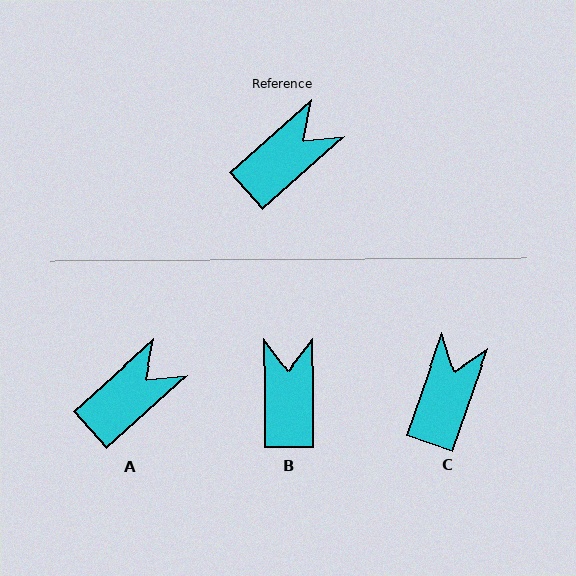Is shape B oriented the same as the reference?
No, it is off by about 48 degrees.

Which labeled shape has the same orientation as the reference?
A.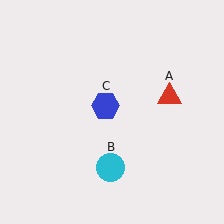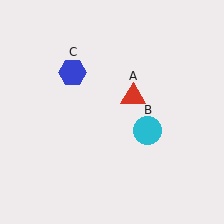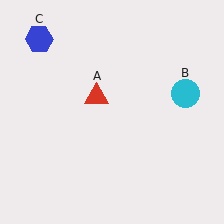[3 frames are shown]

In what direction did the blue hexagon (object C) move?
The blue hexagon (object C) moved up and to the left.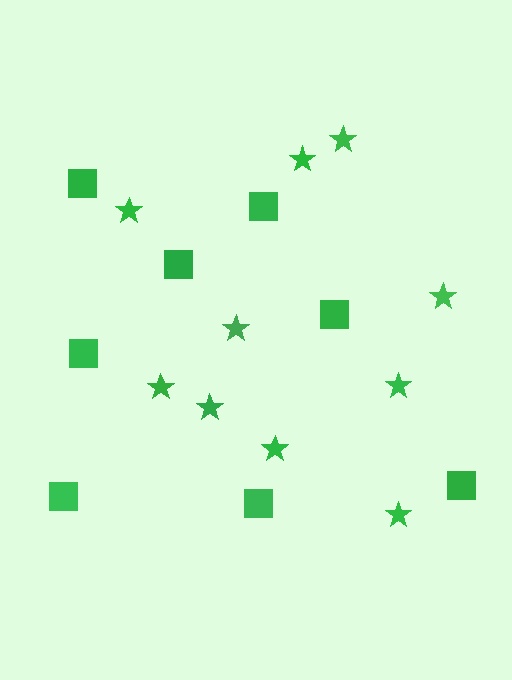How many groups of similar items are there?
There are 2 groups: one group of stars (10) and one group of squares (8).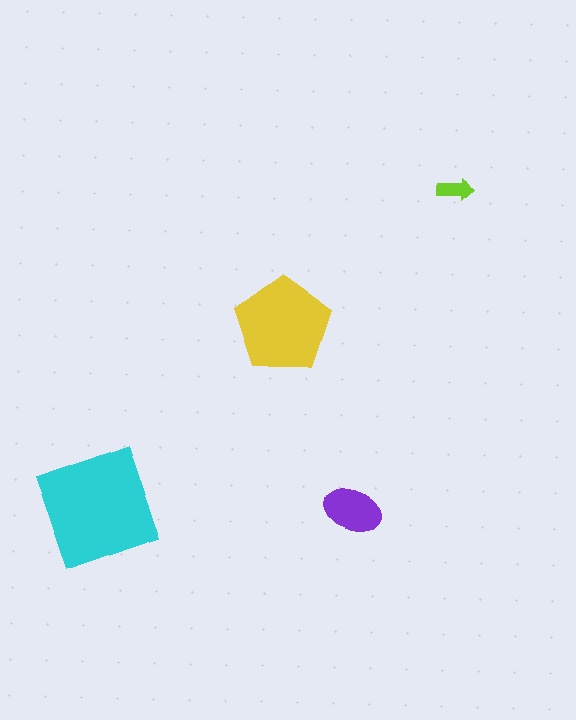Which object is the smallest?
The lime arrow.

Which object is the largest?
The cyan square.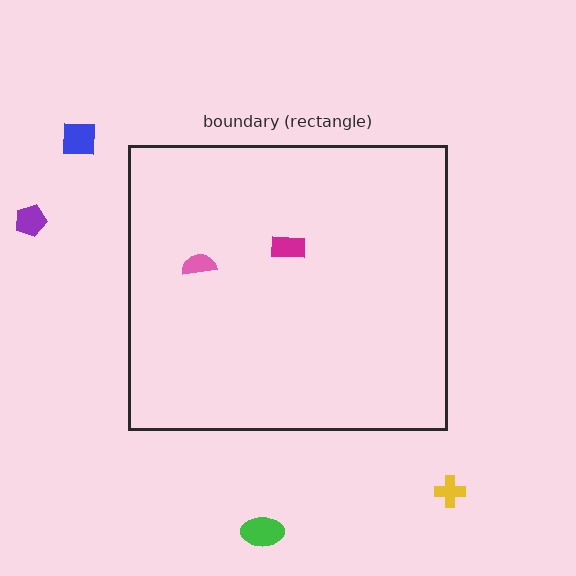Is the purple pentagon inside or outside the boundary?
Outside.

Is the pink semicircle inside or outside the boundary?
Inside.